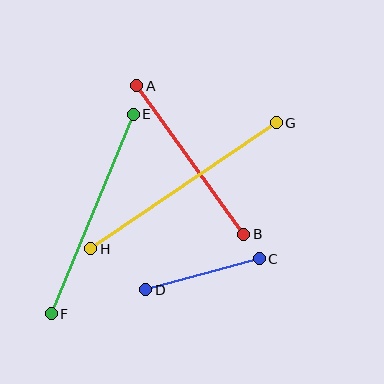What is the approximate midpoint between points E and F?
The midpoint is at approximately (92, 214) pixels.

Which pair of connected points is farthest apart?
Points G and H are farthest apart.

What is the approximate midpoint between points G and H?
The midpoint is at approximately (183, 186) pixels.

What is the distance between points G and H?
The distance is approximately 224 pixels.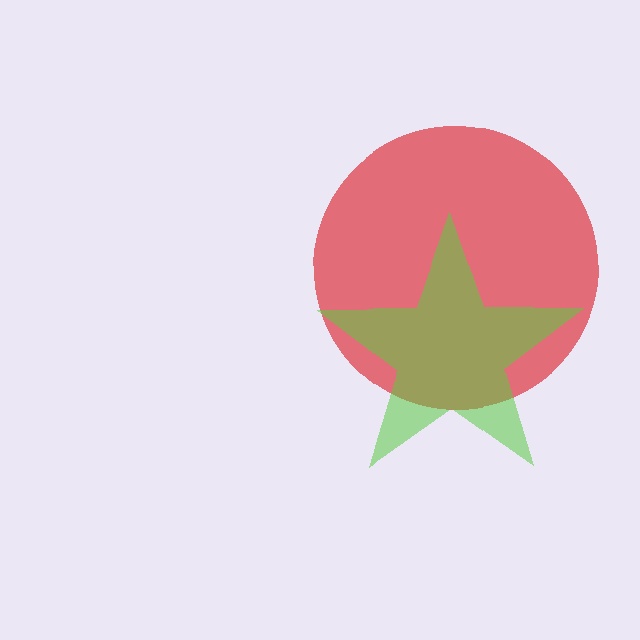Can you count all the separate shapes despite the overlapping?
Yes, there are 2 separate shapes.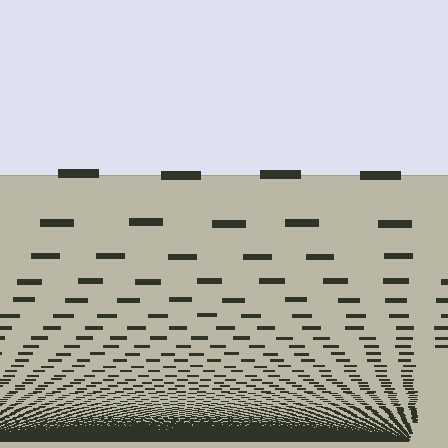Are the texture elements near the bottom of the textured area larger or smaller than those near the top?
Smaller. The gradient is inverted — elements near the bottom are smaller and denser.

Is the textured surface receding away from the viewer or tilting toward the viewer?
The surface appears to tilt toward the viewer. Texture elements get larger and sparser toward the top.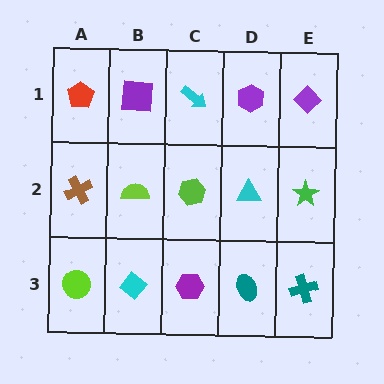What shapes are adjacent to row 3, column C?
A lime hexagon (row 2, column C), a cyan diamond (row 3, column B), a teal ellipse (row 3, column D).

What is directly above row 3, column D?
A cyan triangle.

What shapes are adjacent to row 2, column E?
A purple diamond (row 1, column E), a teal cross (row 3, column E), a cyan triangle (row 2, column D).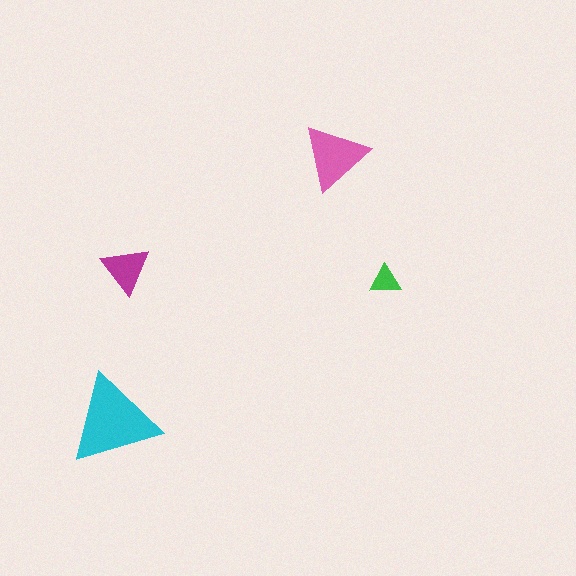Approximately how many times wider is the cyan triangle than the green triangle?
About 3 times wider.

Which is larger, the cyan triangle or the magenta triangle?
The cyan one.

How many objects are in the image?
There are 4 objects in the image.